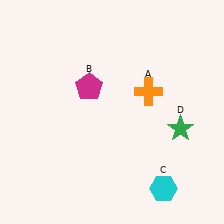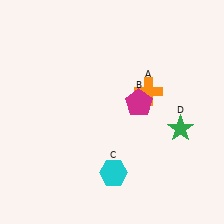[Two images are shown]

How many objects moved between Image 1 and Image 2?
2 objects moved between the two images.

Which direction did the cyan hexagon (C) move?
The cyan hexagon (C) moved left.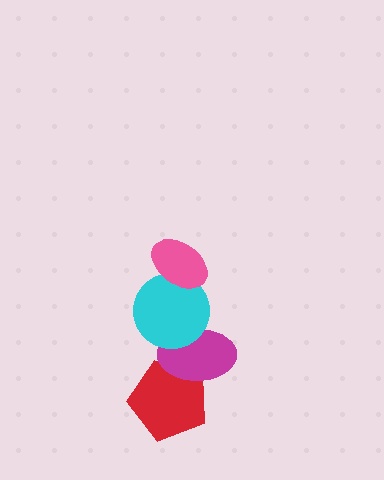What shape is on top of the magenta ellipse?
The cyan circle is on top of the magenta ellipse.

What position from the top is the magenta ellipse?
The magenta ellipse is 3rd from the top.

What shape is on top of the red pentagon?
The magenta ellipse is on top of the red pentagon.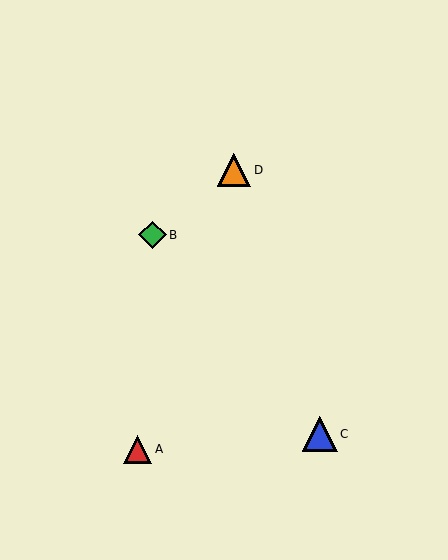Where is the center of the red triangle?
The center of the red triangle is at (138, 449).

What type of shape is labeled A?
Shape A is a red triangle.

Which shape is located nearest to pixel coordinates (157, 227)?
The green diamond (labeled B) at (152, 235) is nearest to that location.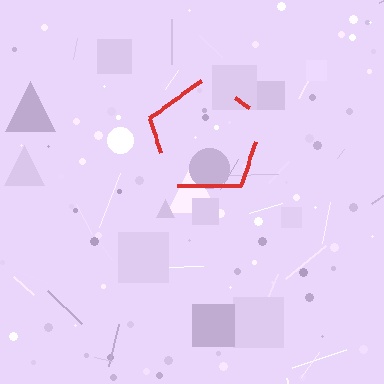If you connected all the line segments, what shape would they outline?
They would outline a pentagon.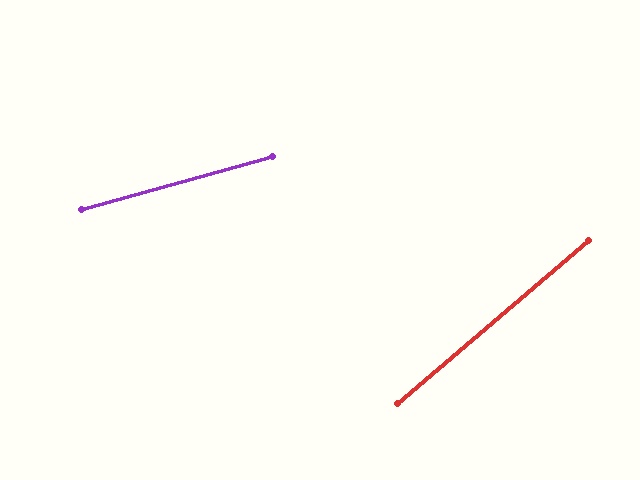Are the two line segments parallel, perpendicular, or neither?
Neither parallel nor perpendicular — they differ by about 25°.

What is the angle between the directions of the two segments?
Approximately 25 degrees.